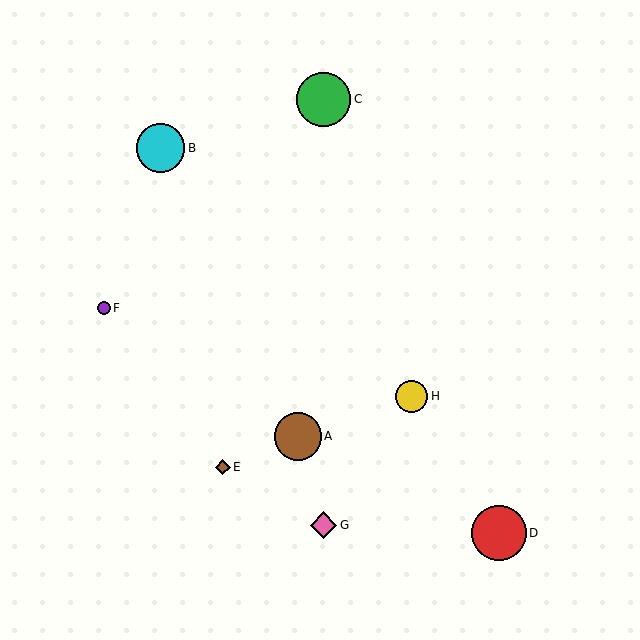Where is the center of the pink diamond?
The center of the pink diamond is at (324, 525).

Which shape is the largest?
The red circle (labeled D) is the largest.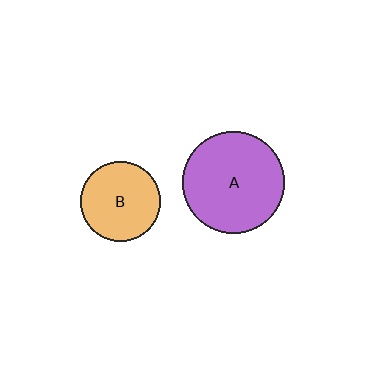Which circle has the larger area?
Circle A (purple).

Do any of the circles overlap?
No, none of the circles overlap.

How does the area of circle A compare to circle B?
Approximately 1.6 times.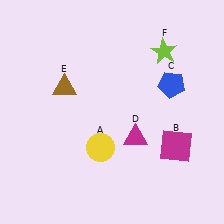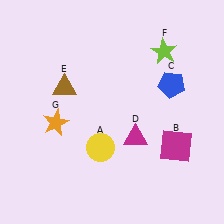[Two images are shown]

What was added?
An orange star (G) was added in Image 2.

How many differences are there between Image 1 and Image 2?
There is 1 difference between the two images.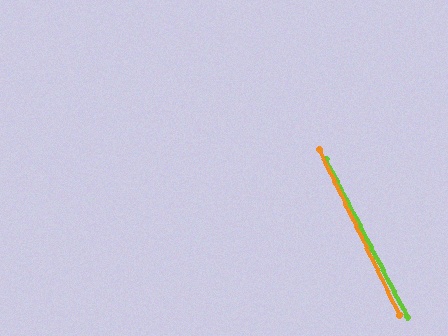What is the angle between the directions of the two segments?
Approximately 1 degree.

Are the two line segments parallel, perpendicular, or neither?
Parallel — their directions differ by only 1.4°.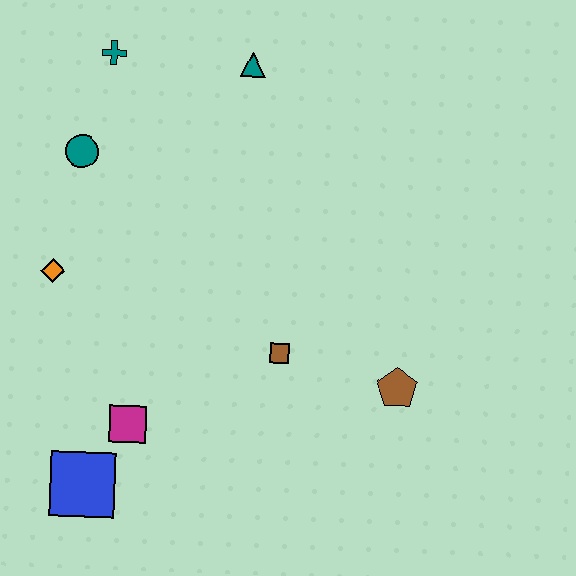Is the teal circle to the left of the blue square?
Yes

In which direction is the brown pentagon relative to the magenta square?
The brown pentagon is to the right of the magenta square.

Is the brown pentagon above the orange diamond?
No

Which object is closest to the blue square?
The magenta square is closest to the blue square.